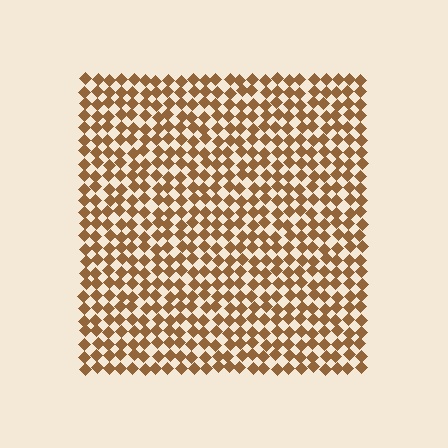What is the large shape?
The large shape is a square.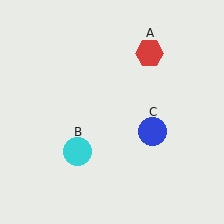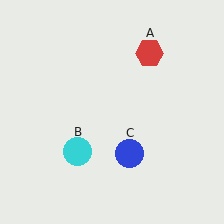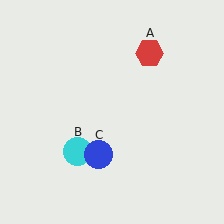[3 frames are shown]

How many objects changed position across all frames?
1 object changed position: blue circle (object C).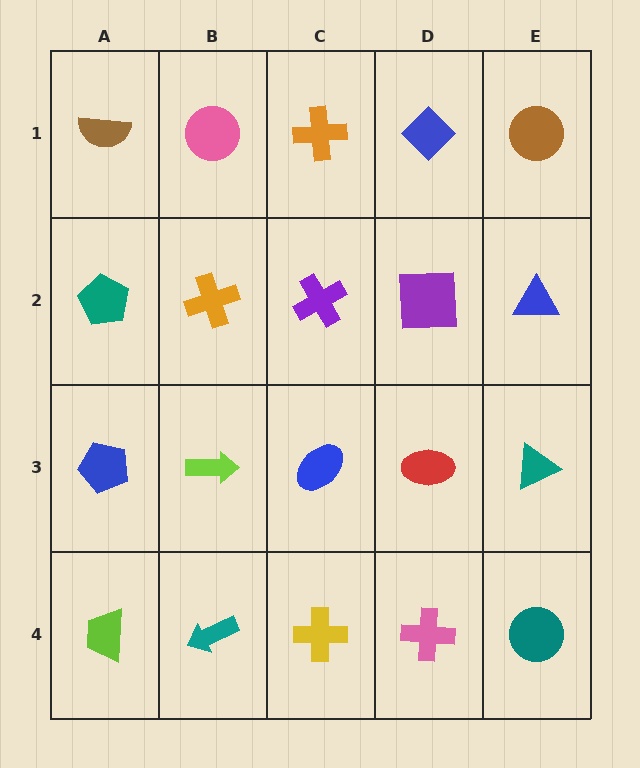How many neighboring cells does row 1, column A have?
2.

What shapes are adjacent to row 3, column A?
A teal pentagon (row 2, column A), a lime trapezoid (row 4, column A), a lime arrow (row 3, column B).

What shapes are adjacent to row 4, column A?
A blue pentagon (row 3, column A), a teal arrow (row 4, column B).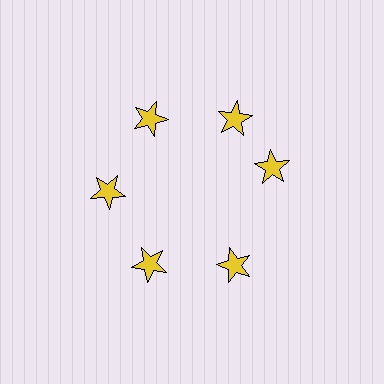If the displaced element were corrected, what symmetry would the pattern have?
It would have 6-fold rotational symmetry — the pattern would map onto itself every 60 degrees.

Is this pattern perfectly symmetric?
No. The 6 yellow stars are arranged in a ring, but one element near the 3 o'clock position is rotated out of alignment along the ring, breaking the 6-fold rotational symmetry.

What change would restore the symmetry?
The symmetry would be restored by rotating it back into even spacing with its neighbors so that all 6 stars sit at equal angles and equal distance from the center.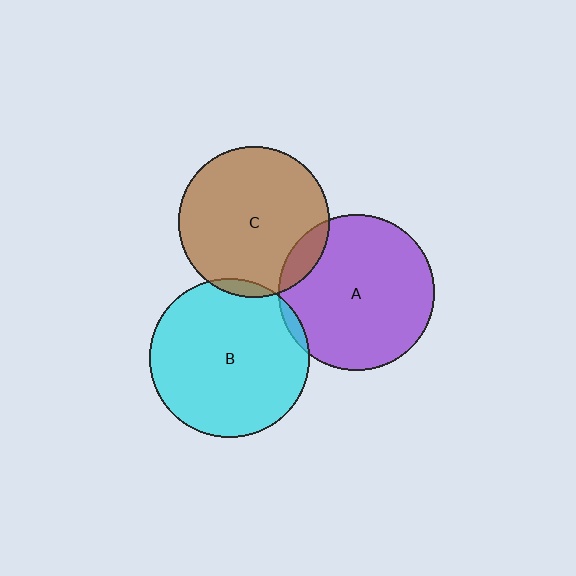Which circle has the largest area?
Circle B (cyan).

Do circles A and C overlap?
Yes.